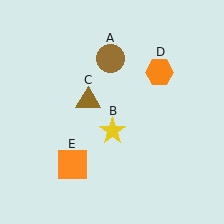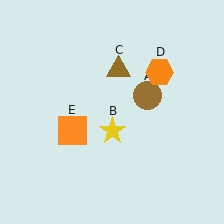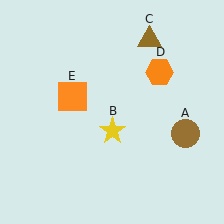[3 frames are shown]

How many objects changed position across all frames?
3 objects changed position: brown circle (object A), brown triangle (object C), orange square (object E).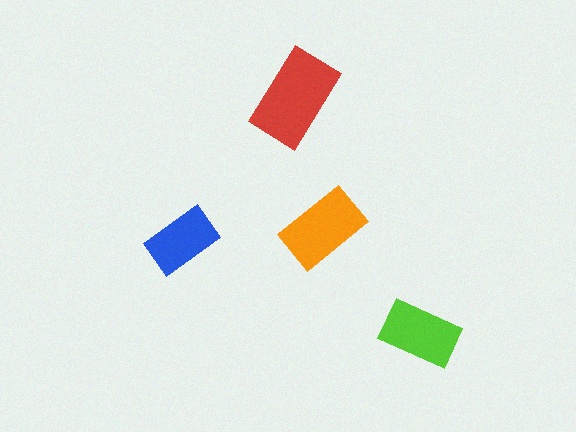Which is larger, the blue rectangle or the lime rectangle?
The lime one.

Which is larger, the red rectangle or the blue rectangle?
The red one.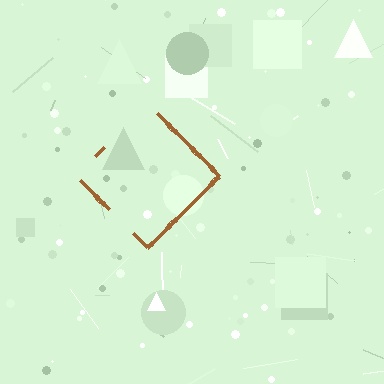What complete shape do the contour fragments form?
The contour fragments form a diamond.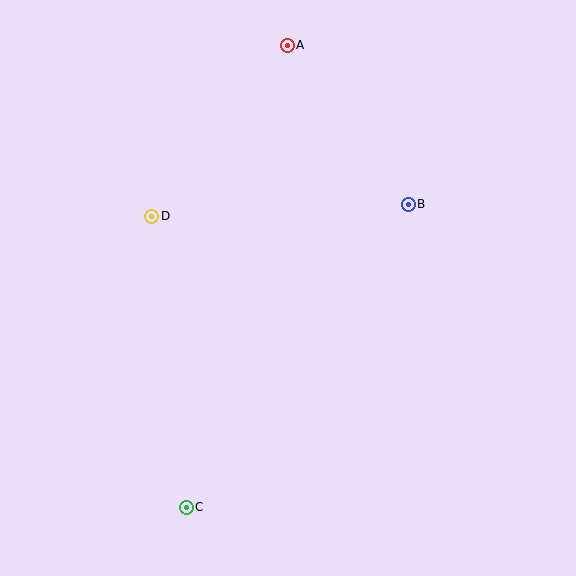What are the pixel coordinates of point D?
Point D is at (152, 216).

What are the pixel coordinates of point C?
Point C is at (186, 507).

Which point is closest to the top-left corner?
Point D is closest to the top-left corner.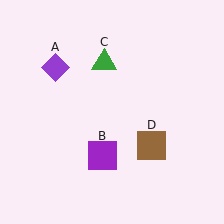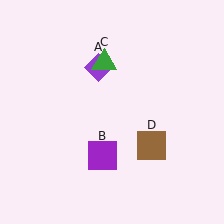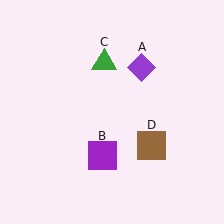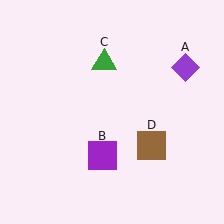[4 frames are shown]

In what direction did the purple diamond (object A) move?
The purple diamond (object A) moved right.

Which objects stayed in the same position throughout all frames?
Purple square (object B) and green triangle (object C) and brown square (object D) remained stationary.